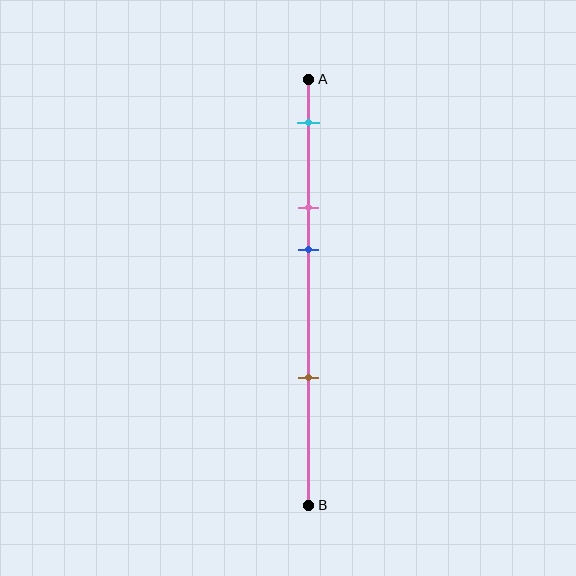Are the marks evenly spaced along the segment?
No, the marks are not evenly spaced.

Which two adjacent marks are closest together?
The pink and blue marks are the closest adjacent pair.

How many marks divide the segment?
There are 4 marks dividing the segment.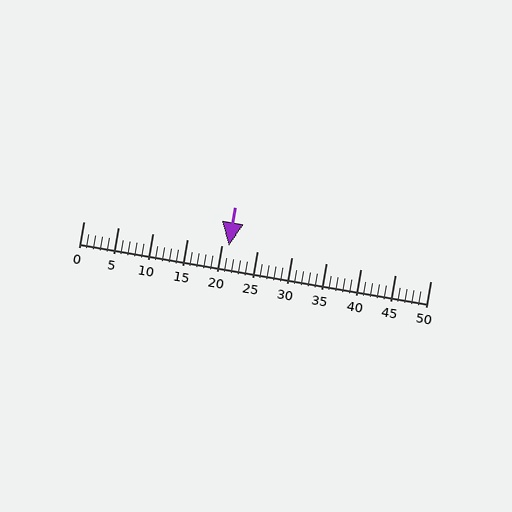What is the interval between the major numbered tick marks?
The major tick marks are spaced 5 units apart.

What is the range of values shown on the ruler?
The ruler shows values from 0 to 50.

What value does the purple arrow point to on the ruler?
The purple arrow points to approximately 21.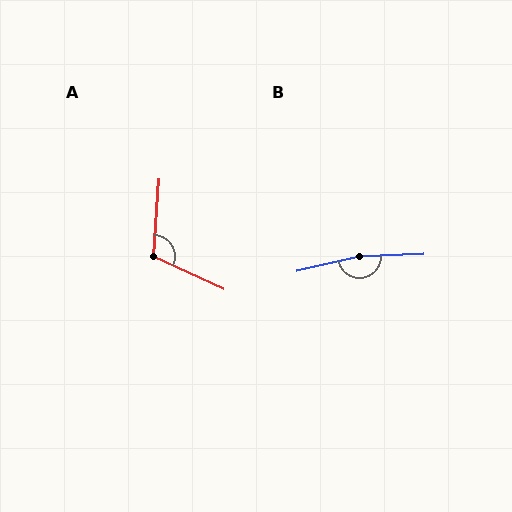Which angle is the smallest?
A, at approximately 111 degrees.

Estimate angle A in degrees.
Approximately 111 degrees.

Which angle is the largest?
B, at approximately 169 degrees.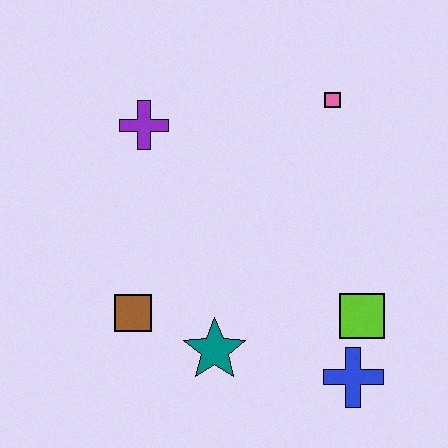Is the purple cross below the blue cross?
No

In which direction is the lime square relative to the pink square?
The lime square is below the pink square.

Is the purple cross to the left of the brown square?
No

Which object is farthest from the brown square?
The pink square is farthest from the brown square.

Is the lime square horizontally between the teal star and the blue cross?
No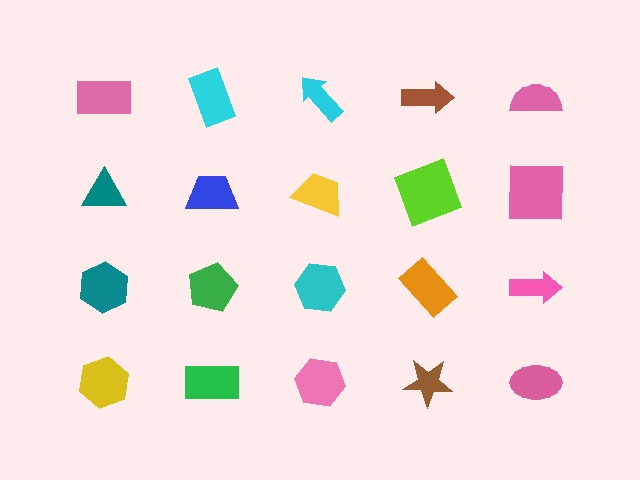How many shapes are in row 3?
5 shapes.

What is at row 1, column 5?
A pink semicircle.